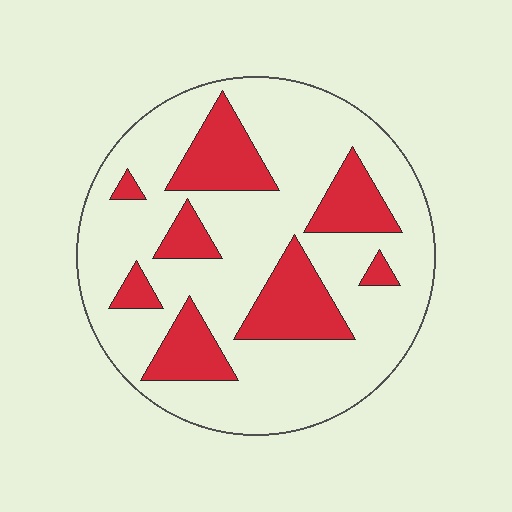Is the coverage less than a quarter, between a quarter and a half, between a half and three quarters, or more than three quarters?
Between a quarter and a half.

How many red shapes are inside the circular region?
8.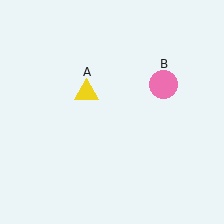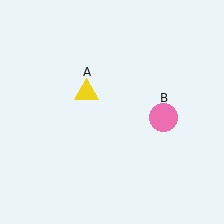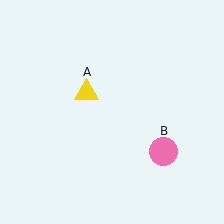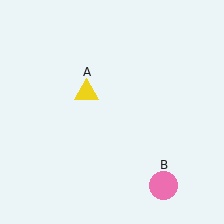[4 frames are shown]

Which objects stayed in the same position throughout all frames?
Yellow triangle (object A) remained stationary.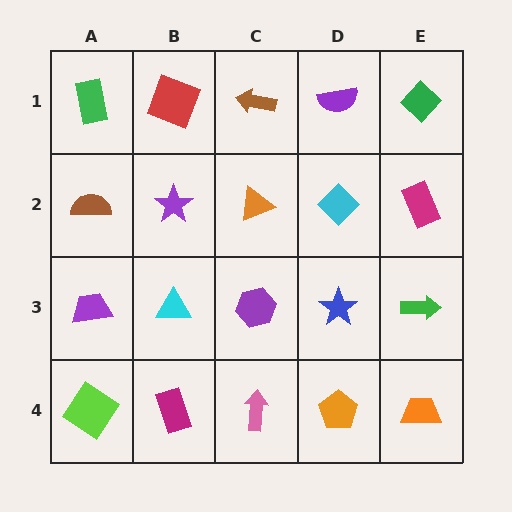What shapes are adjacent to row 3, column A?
A brown semicircle (row 2, column A), a lime diamond (row 4, column A), a cyan triangle (row 3, column B).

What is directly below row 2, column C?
A purple hexagon.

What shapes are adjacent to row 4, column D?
A blue star (row 3, column D), a pink arrow (row 4, column C), an orange trapezoid (row 4, column E).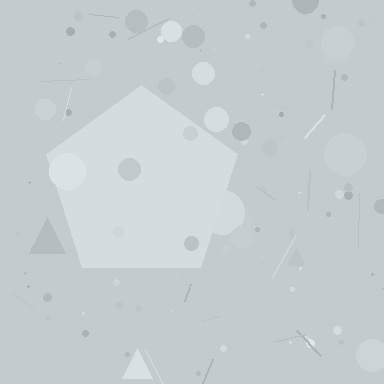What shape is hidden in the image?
A pentagon is hidden in the image.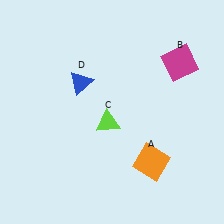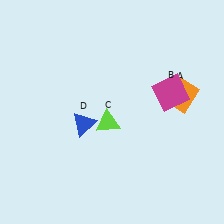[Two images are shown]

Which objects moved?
The objects that moved are: the orange square (A), the magenta square (B), the blue triangle (D).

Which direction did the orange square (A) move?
The orange square (A) moved up.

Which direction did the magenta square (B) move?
The magenta square (B) moved down.